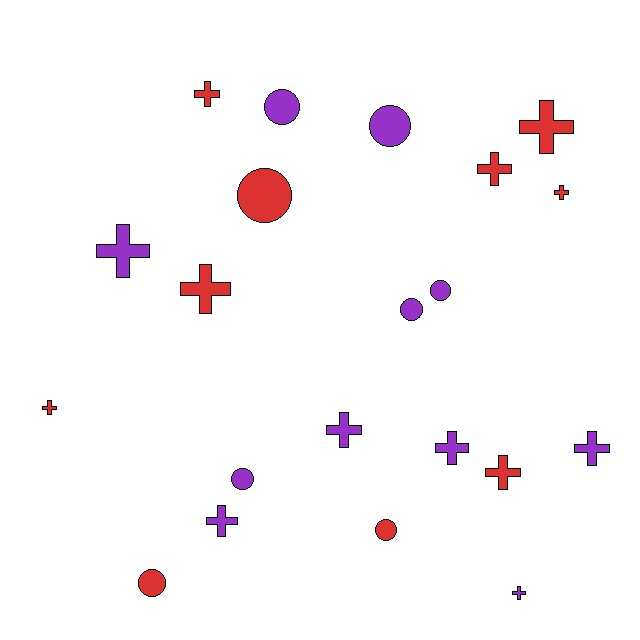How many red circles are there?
There are 3 red circles.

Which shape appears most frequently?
Cross, with 13 objects.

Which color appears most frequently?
Purple, with 11 objects.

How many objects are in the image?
There are 21 objects.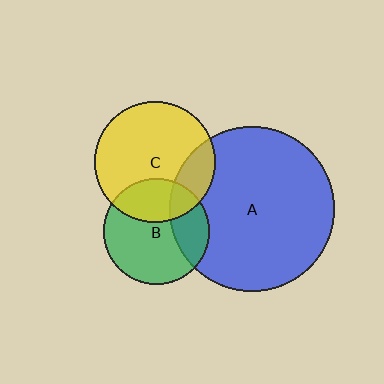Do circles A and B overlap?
Yes.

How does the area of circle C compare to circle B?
Approximately 1.3 times.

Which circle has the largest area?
Circle A (blue).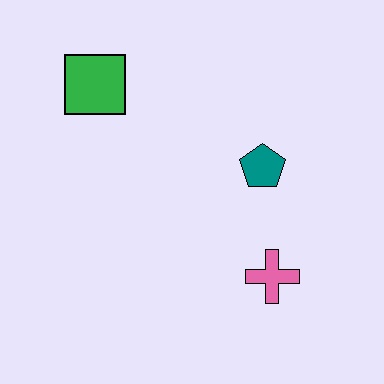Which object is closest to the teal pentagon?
The pink cross is closest to the teal pentagon.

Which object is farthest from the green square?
The pink cross is farthest from the green square.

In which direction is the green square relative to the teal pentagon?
The green square is to the left of the teal pentagon.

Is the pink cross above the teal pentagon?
No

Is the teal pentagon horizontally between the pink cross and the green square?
Yes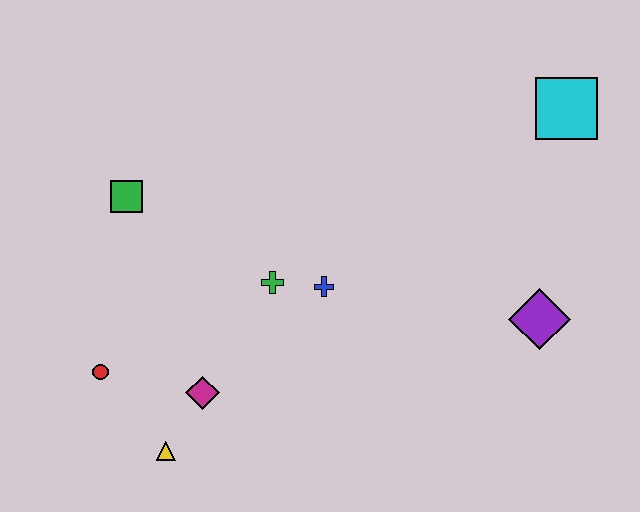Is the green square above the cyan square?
No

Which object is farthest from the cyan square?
The red circle is farthest from the cyan square.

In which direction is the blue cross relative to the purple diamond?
The blue cross is to the left of the purple diamond.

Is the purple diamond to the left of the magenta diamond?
No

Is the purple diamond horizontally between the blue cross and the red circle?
No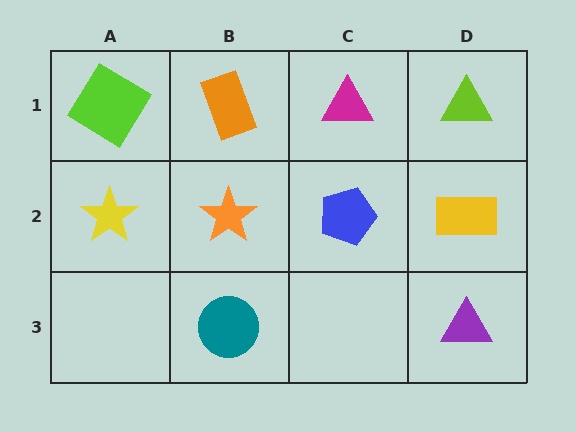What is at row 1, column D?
A lime triangle.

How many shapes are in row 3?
2 shapes.